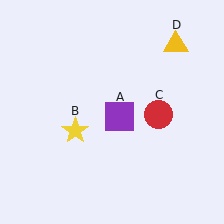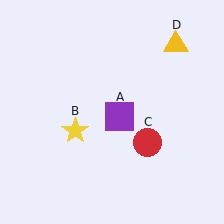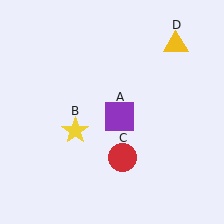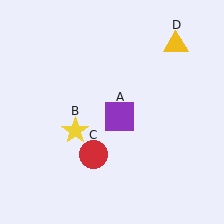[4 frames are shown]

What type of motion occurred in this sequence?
The red circle (object C) rotated clockwise around the center of the scene.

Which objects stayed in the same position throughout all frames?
Purple square (object A) and yellow star (object B) and yellow triangle (object D) remained stationary.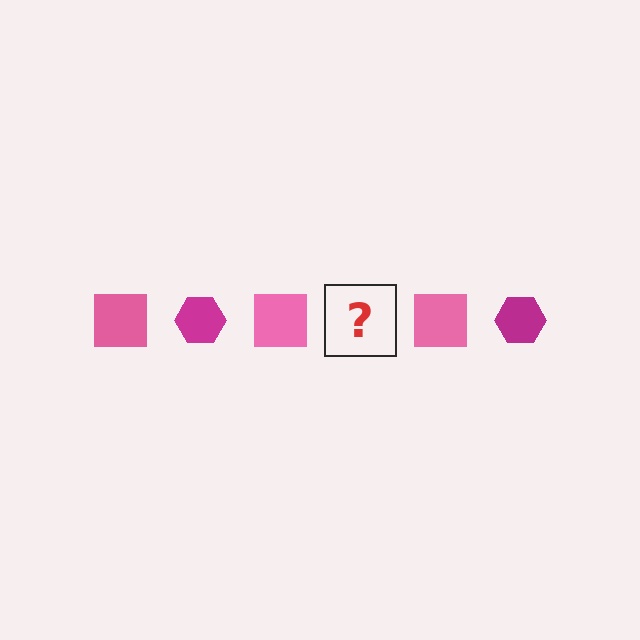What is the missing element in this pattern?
The missing element is a magenta hexagon.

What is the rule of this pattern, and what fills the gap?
The rule is that the pattern alternates between pink square and magenta hexagon. The gap should be filled with a magenta hexagon.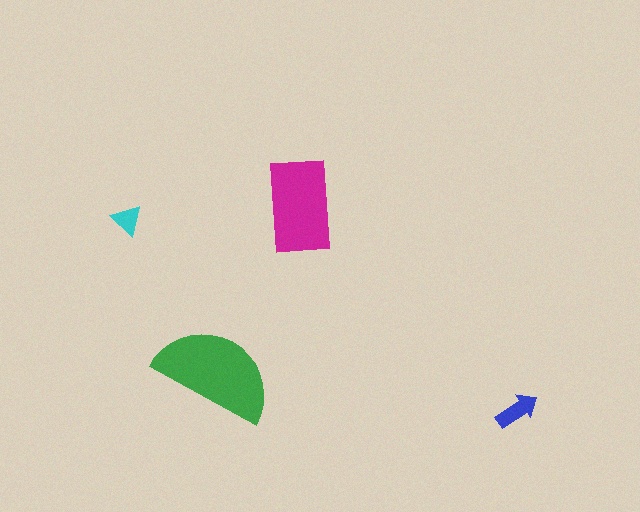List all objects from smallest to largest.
The cyan triangle, the blue arrow, the magenta rectangle, the green semicircle.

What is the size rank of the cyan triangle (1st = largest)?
4th.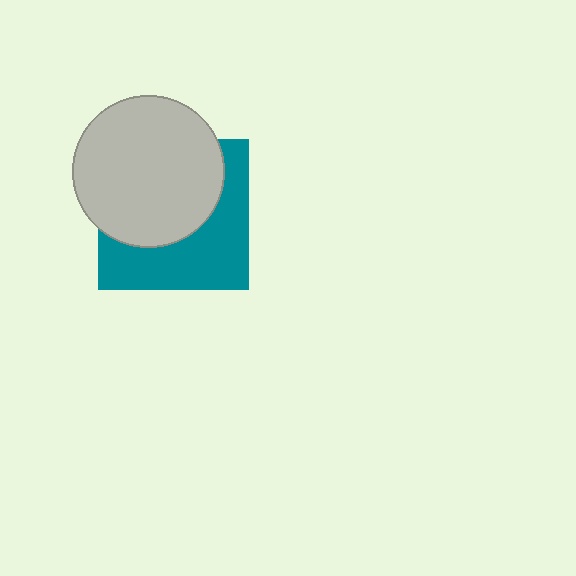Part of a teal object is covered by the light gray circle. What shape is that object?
It is a square.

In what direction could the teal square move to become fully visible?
The teal square could move down. That would shift it out from behind the light gray circle entirely.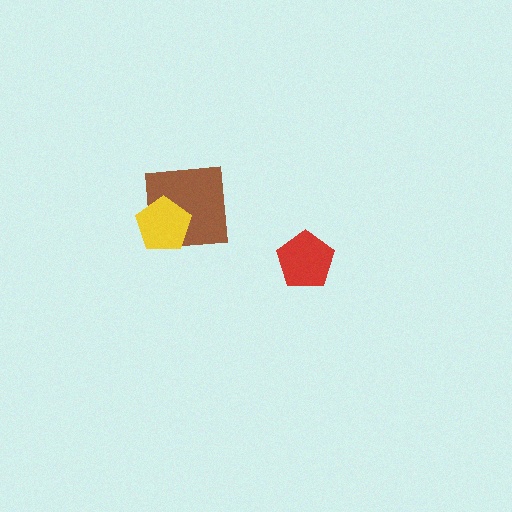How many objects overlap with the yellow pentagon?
1 object overlaps with the yellow pentagon.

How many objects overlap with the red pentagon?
0 objects overlap with the red pentagon.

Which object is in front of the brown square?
The yellow pentagon is in front of the brown square.